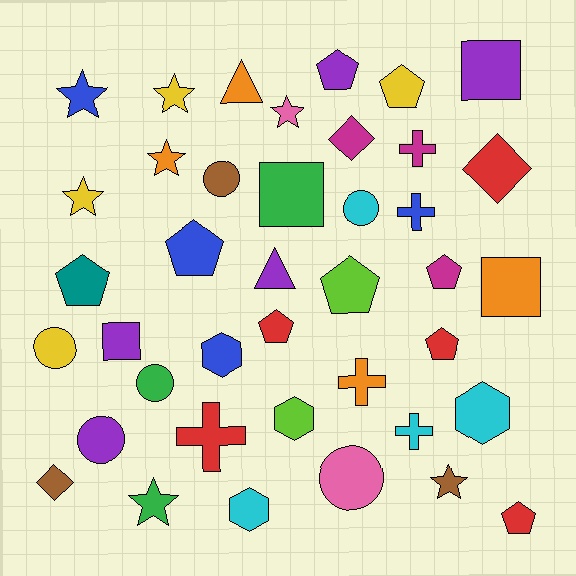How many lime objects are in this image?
There are 2 lime objects.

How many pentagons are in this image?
There are 9 pentagons.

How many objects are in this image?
There are 40 objects.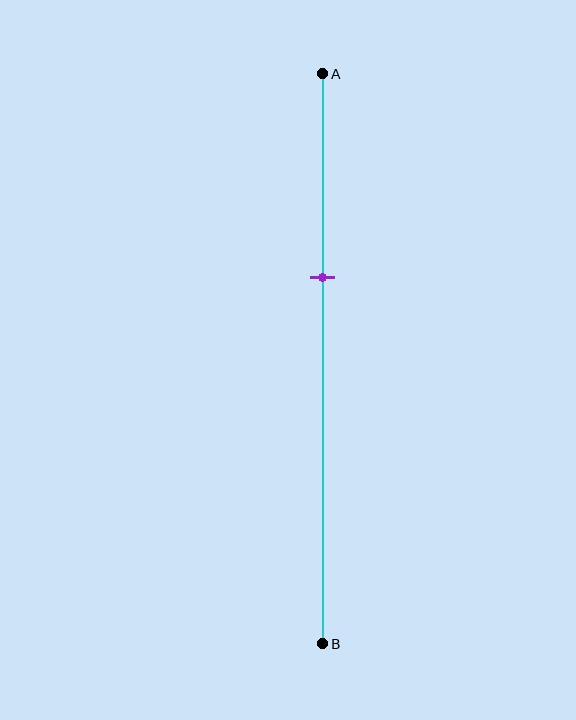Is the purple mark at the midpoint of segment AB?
No, the mark is at about 35% from A, not at the 50% midpoint.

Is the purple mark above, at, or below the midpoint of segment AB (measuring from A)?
The purple mark is above the midpoint of segment AB.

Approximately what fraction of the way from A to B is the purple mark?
The purple mark is approximately 35% of the way from A to B.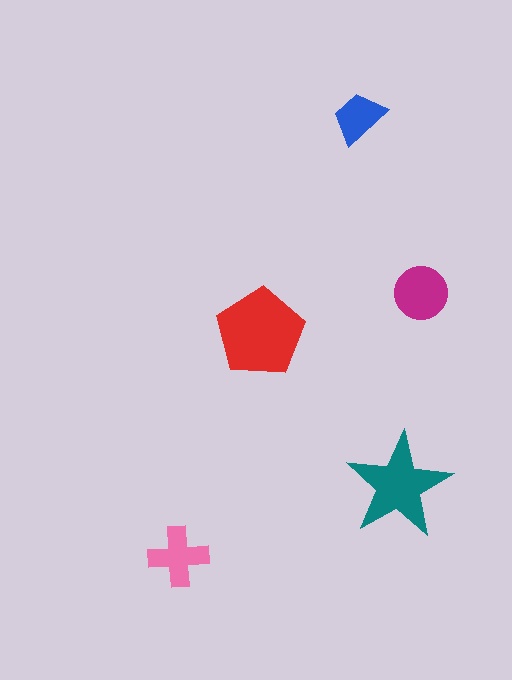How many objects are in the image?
There are 5 objects in the image.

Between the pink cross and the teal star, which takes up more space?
The teal star.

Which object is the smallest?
The blue trapezoid.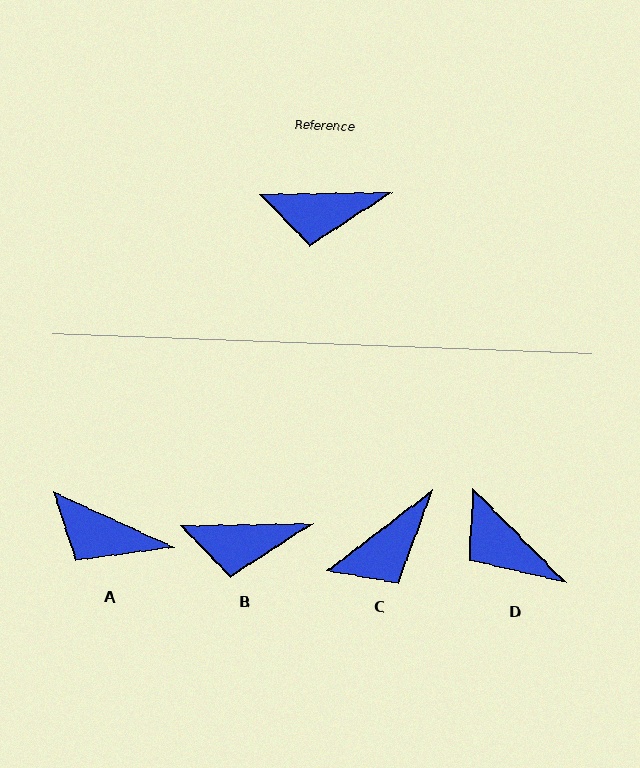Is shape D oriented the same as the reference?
No, it is off by about 46 degrees.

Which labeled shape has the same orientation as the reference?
B.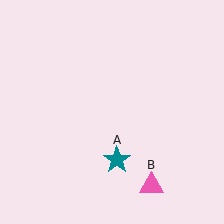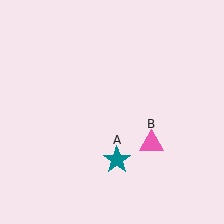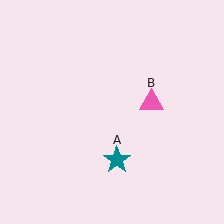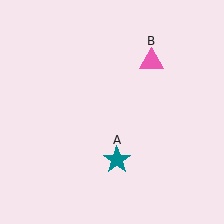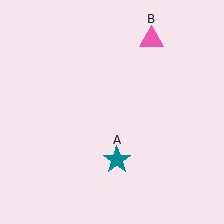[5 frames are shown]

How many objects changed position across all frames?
1 object changed position: pink triangle (object B).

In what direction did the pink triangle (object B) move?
The pink triangle (object B) moved up.